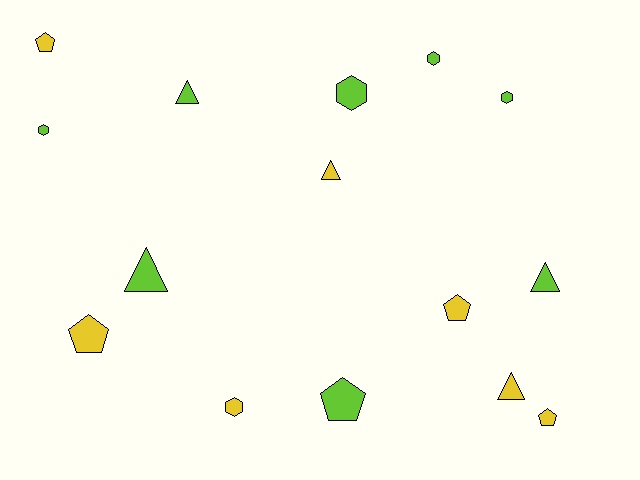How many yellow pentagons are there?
There are 4 yellow pentagons.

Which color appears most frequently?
Lime, with 8 objects.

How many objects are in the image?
There are 15 objects.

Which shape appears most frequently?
Hexagon, with 5 objects.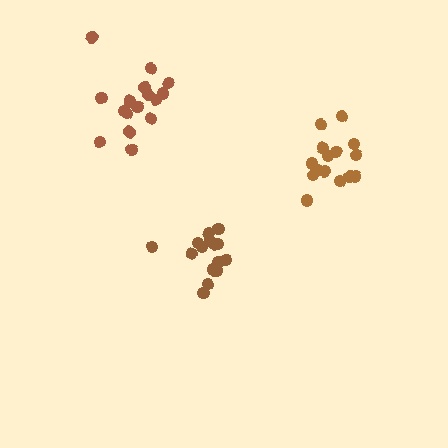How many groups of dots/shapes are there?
There are 3 groups.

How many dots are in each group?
Group 1: 15 dots, Group 2: 15 dots, Group 3: 16 dots (46 total).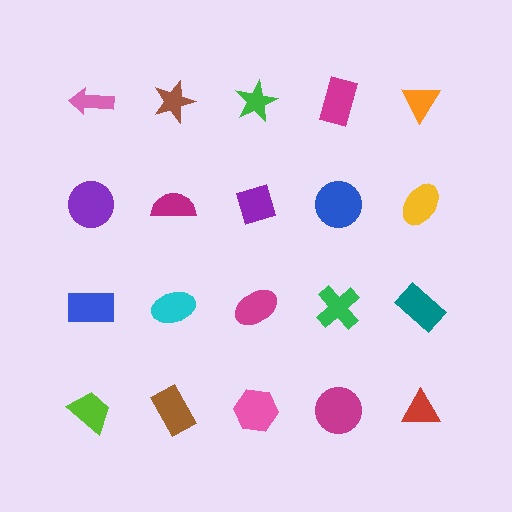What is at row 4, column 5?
A red triangle.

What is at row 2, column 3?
A purple diamond.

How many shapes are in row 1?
5 shapes.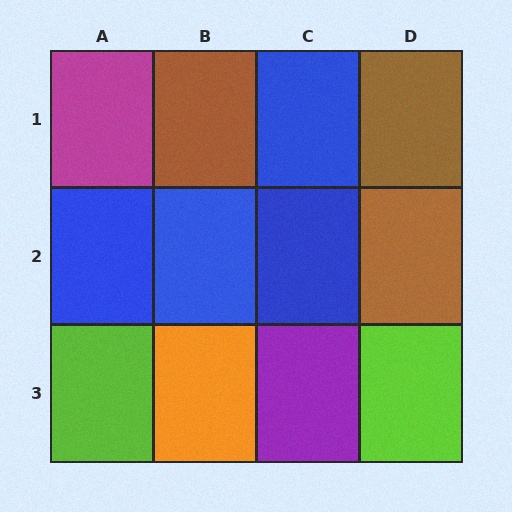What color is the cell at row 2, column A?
Blue.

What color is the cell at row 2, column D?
Brown.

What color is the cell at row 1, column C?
Blue.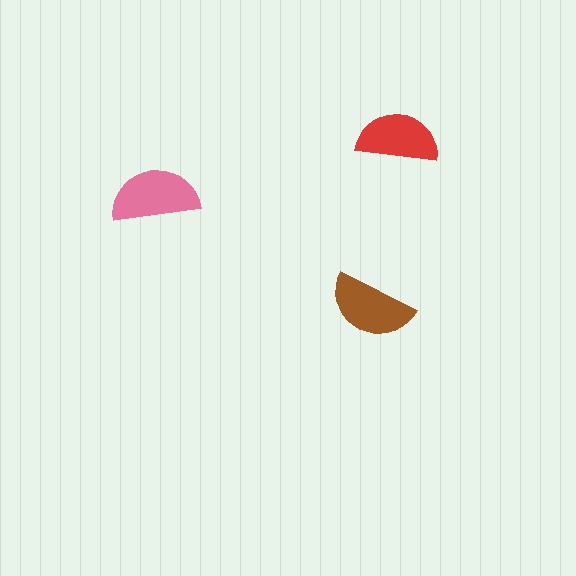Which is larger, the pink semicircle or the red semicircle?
The pink one.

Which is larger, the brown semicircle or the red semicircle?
The brown one.